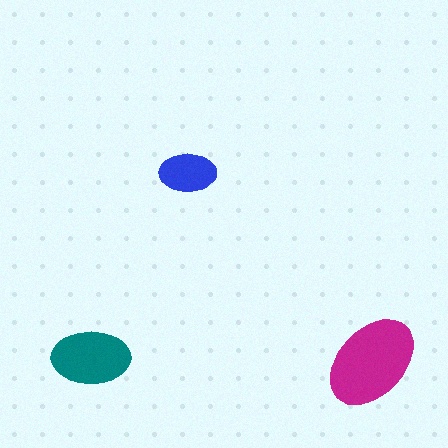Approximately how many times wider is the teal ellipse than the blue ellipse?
About 1.5 times wider.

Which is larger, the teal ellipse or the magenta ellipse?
The magenta one.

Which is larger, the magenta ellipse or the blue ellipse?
The magenta one.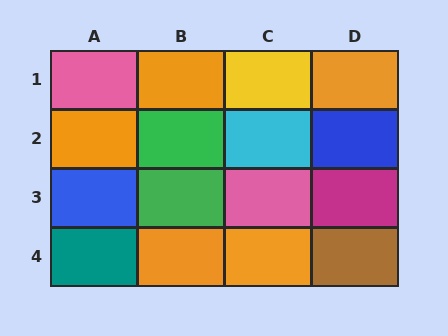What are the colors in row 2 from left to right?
Orange, green, cyan, blue.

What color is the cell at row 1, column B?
Orange.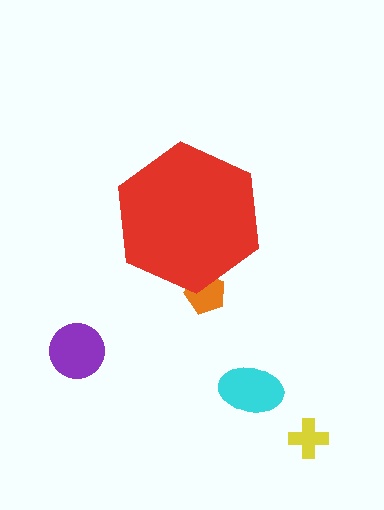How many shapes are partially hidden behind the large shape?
1 shape is partially hidden.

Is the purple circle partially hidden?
No, the purple circle is fully visible.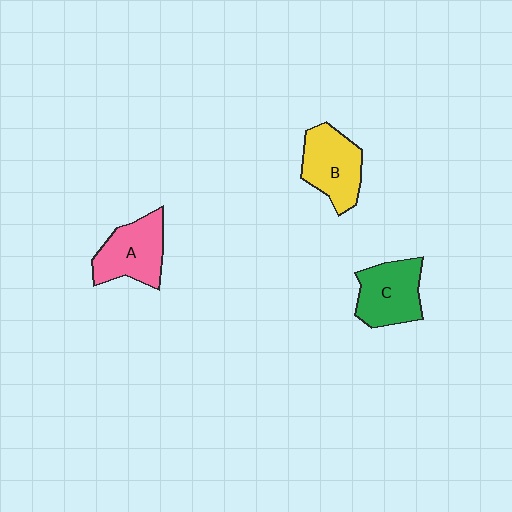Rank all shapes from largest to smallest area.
From largest to smallest: A (pink), B (yellow), C (green).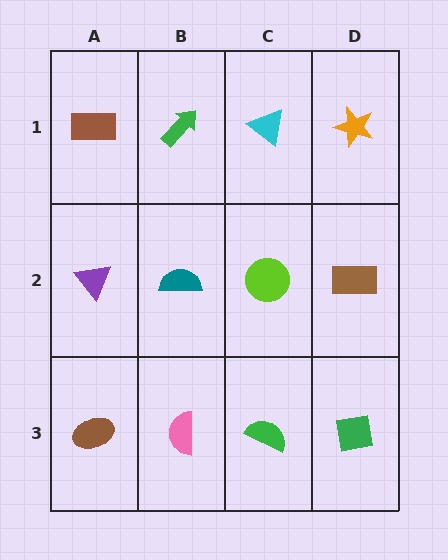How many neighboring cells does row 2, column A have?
3.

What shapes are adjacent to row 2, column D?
An orange star (row 1, column D), a green square (row 3, column D), a lime circle (row 2, column C).